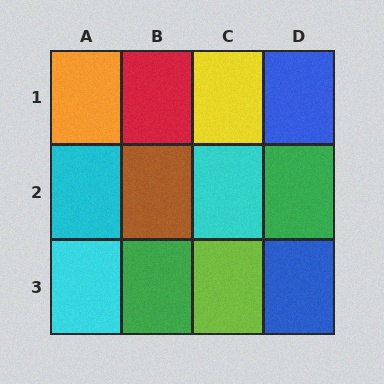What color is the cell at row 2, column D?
Green.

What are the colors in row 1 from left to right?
Orange, red, yellow, blue.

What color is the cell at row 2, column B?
Brown.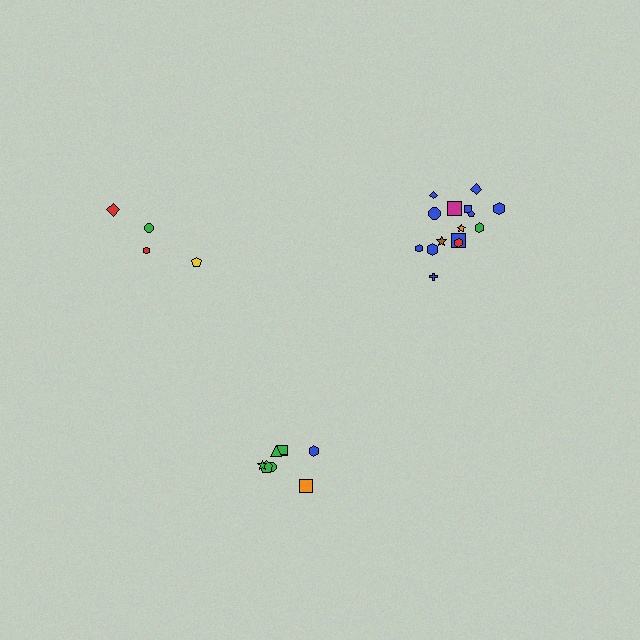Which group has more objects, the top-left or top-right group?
The top-right group.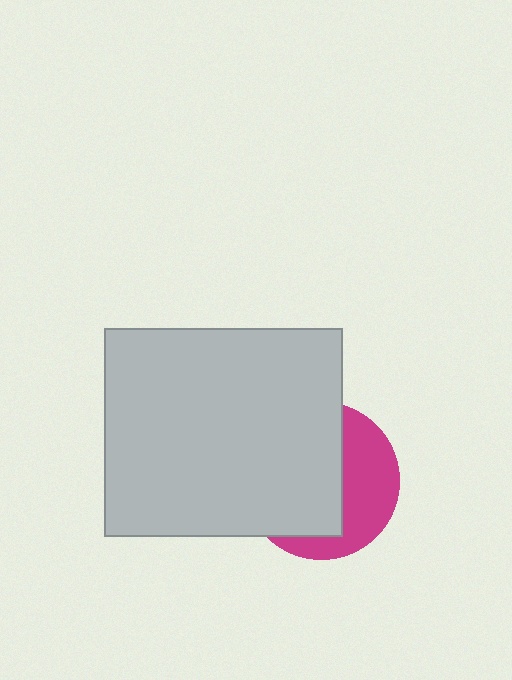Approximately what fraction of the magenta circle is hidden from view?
Roughly 61% of the magenta circle is hidden behind the light gray rectangle.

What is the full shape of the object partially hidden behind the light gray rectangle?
The partially hidden object is a magenta circle.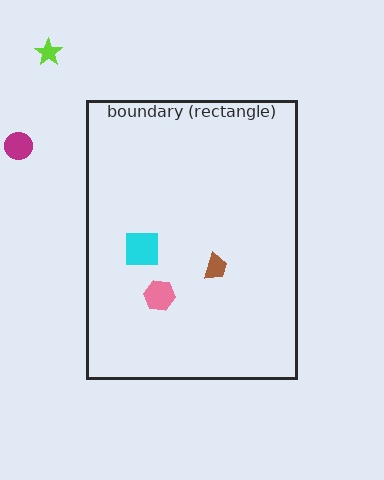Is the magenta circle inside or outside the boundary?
Outside.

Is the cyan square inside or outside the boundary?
Inside.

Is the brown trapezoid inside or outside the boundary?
Inside.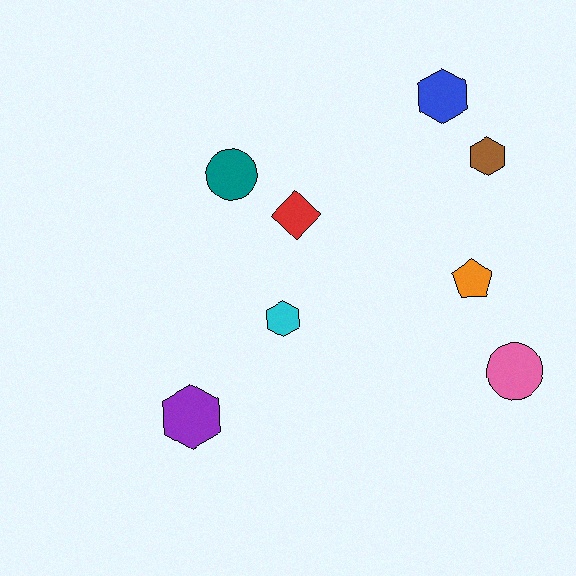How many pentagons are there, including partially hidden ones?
There is 1 pentagon.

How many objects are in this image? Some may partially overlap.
There are 8 objects.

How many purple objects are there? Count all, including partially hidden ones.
There is 1 purple object.